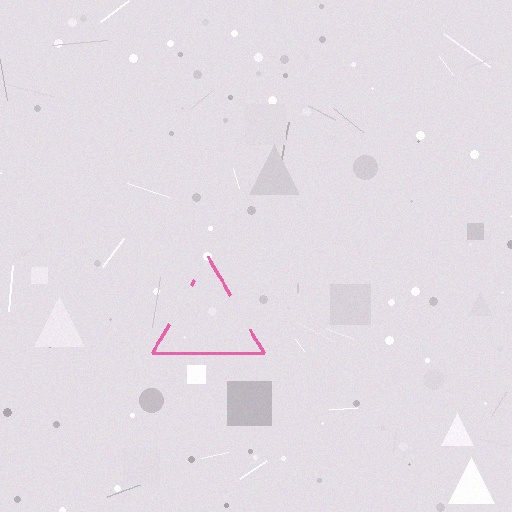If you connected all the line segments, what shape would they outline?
They would outline a triangle.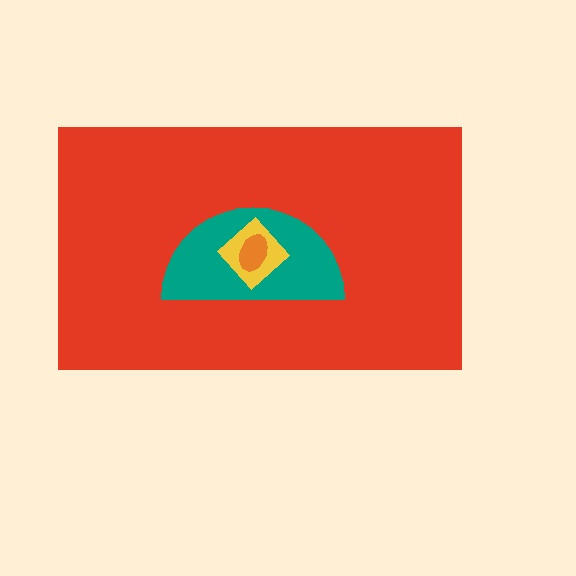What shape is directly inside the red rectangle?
The teal semicircle.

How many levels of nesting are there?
4.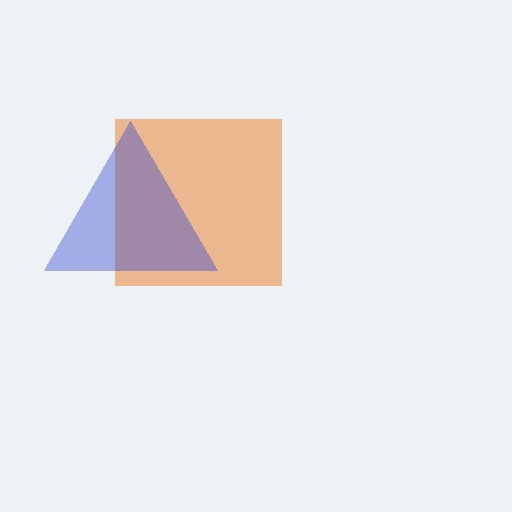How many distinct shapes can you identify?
There are 2 distinct shapes: an orange square, a blue triangle.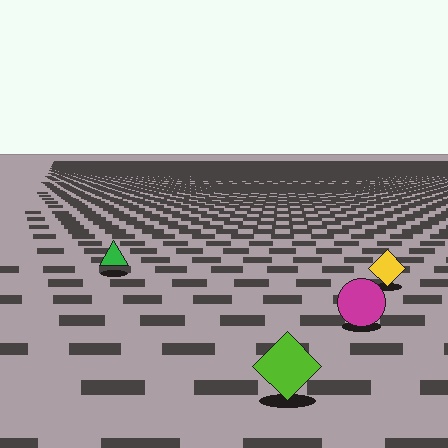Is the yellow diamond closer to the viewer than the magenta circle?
No. The magenta circle is closer — you can tell from the texture gradient: the ground texture is coarser near it.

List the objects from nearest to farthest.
From nearest to farthest: the lime diamond, the magenta circle, the yellow diamond, the green triangle.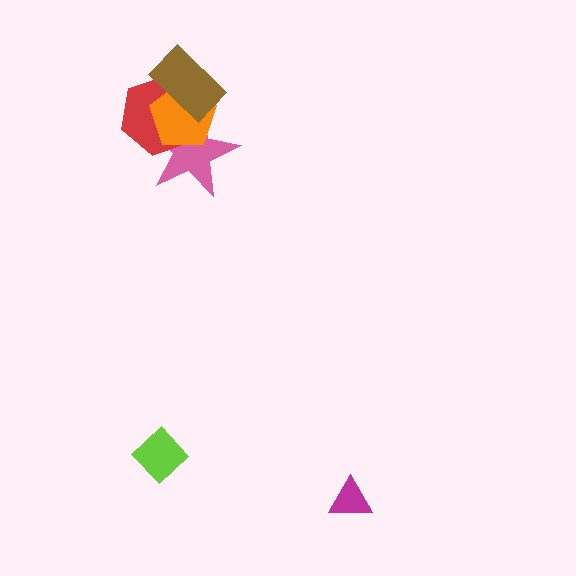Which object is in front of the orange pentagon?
The brown rectangle is in front of the orange pentagon.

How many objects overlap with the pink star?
3 objects overlap with the pink star.